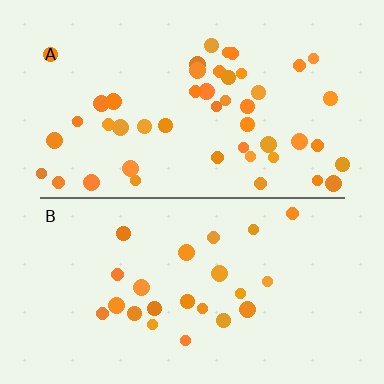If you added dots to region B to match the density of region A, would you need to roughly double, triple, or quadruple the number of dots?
Approximately double.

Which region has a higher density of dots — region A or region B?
A (the top).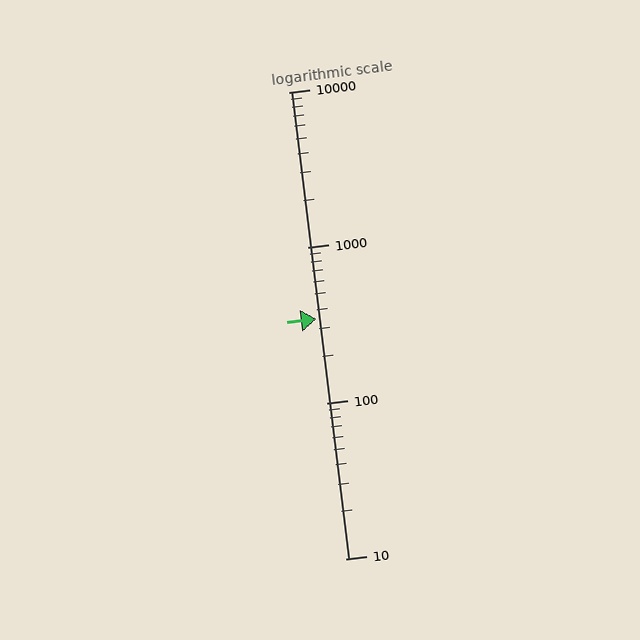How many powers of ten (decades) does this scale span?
The scale spans 3 decades, from 10 to 10000.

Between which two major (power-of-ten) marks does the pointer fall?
The pointer is between 100 and 1000.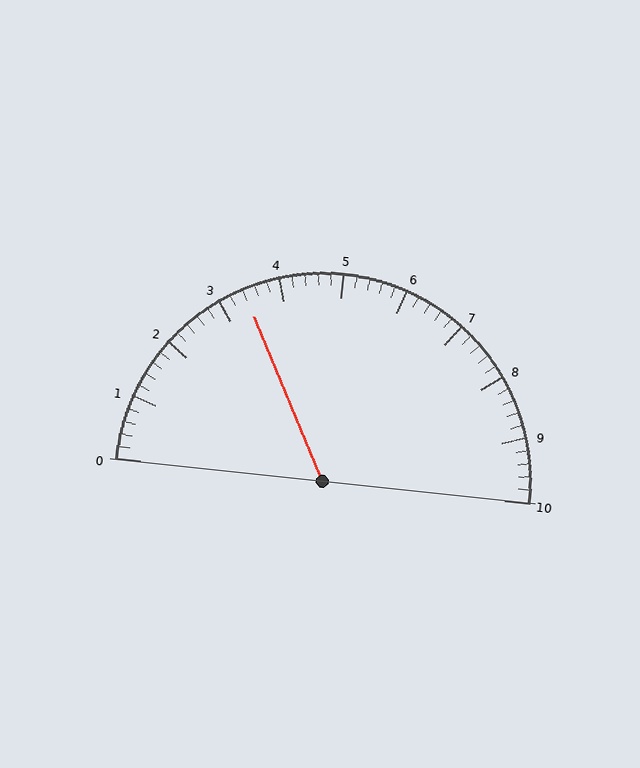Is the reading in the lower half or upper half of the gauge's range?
The reading is in the lower half of the range (0 to 10).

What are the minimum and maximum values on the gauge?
The gauge ranges from 0 to 10.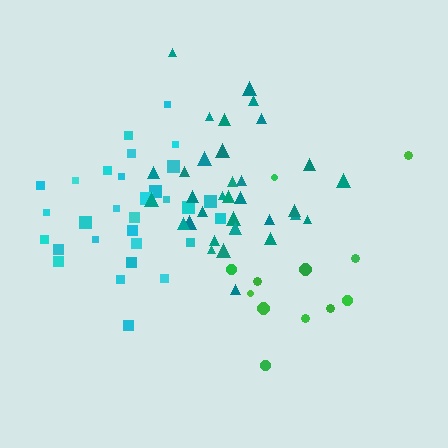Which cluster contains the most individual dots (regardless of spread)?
Teal (34).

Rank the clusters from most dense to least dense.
teal, cyan, green.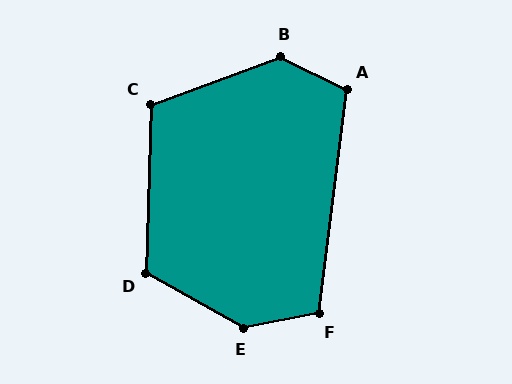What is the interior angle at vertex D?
Approximately 118 degrees (obtuse).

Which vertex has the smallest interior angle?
F, at approximately 108 degrees.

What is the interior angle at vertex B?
Approximately 134 degrees (obtuse).